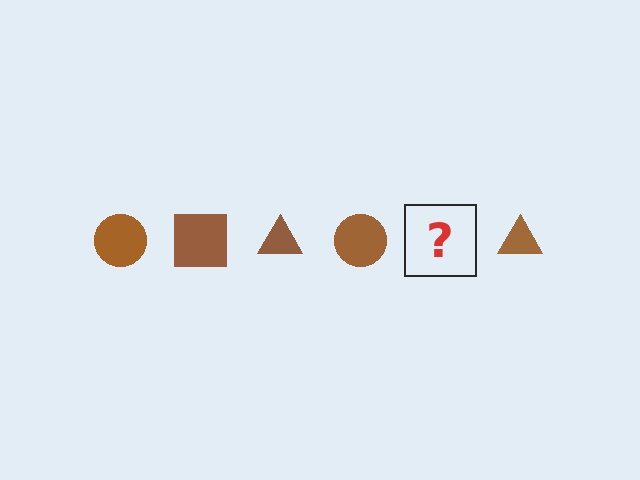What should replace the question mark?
The question mark should be replaced with a brown square.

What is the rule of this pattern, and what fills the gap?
The rule is that the pattern cycles through circle, square, triangle shapes in brown. The gap should be filled with a brown square.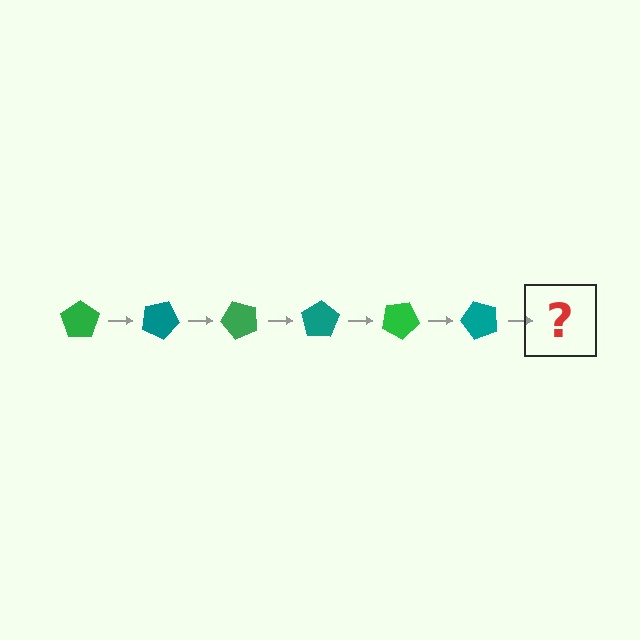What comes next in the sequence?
The next element should be a green pentagon, rotated 150 degrees from the start.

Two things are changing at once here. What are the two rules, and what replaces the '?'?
The two rules are that it rotates 25 degrees each step and the color cycles through green and teal. The '?' should be a green pentagon, rotated 150 degrees from the start.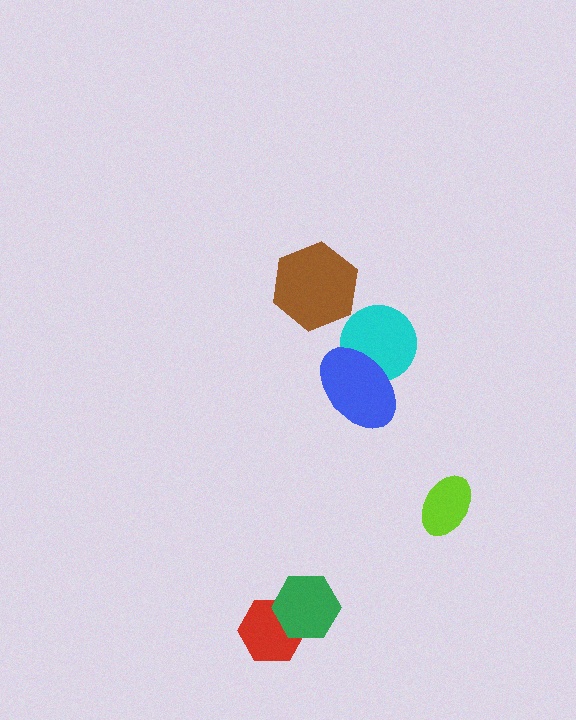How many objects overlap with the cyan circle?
1 object overlaps with the cyan circle.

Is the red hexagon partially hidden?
Yes, it is partially covered by another shape.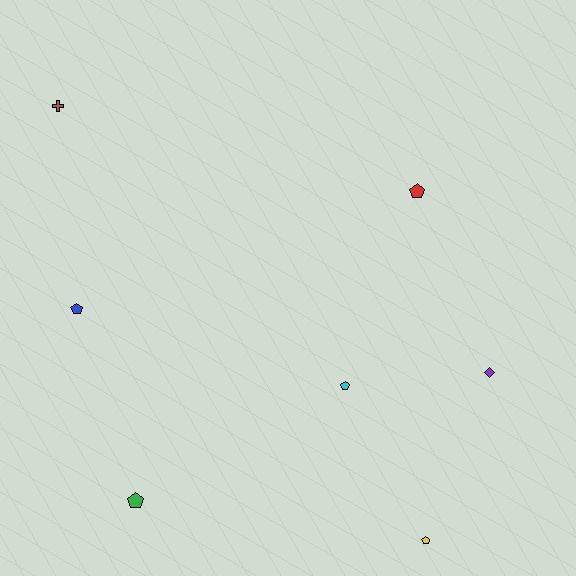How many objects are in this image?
There are 7 objects.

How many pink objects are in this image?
There are no pink objects.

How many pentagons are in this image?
There are 5 pentagons.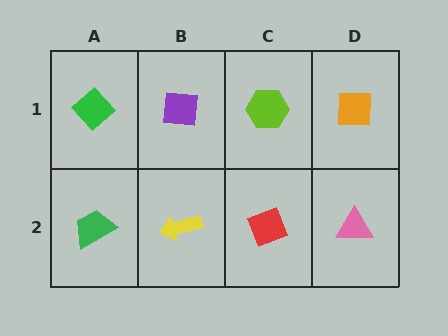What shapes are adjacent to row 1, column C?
A red diamond (row 2, column C), a purple square (row 1, column B), an orange square (row 1, column D).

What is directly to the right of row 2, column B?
A red diamond.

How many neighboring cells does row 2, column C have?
3.